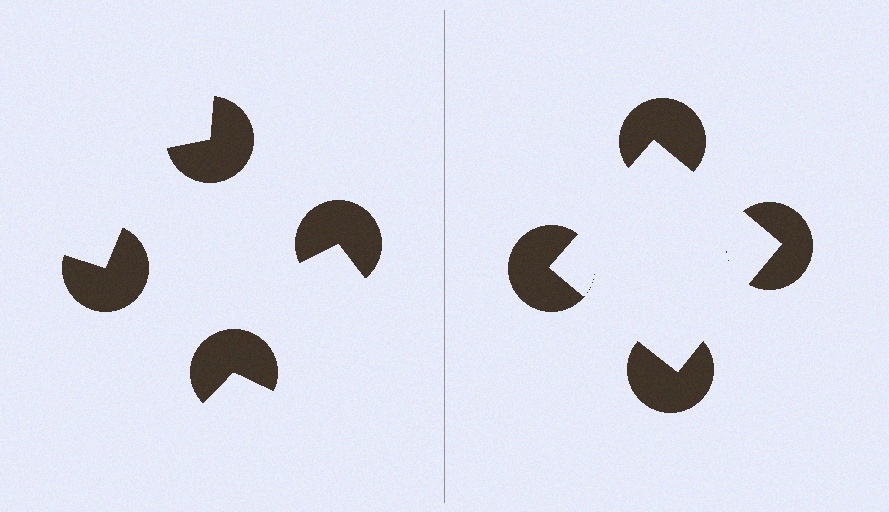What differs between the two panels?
The pac-man discs are positioned identically on both sides; only the wedge orientations differ. On the right they align to a square; on the left they are misaligned.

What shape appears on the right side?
An illusory square.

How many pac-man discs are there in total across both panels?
8 — 4 on each side.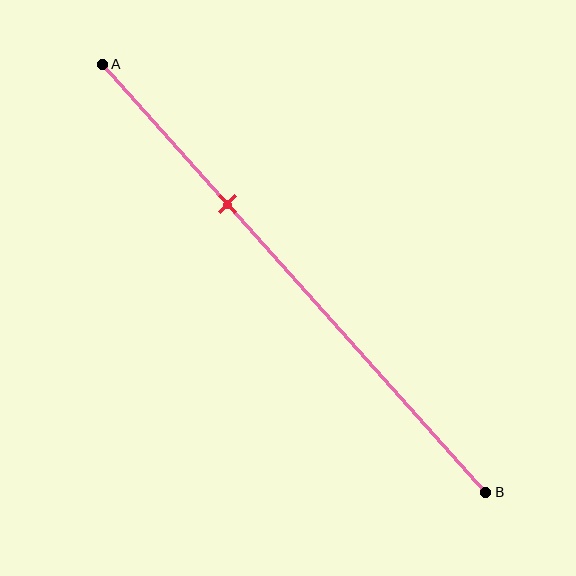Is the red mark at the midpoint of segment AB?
No, the mark is at about 35% from A, not at the 50% midpoint.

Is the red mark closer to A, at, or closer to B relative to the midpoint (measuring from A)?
The red mark is closer to point A than the midpoint of segment AB.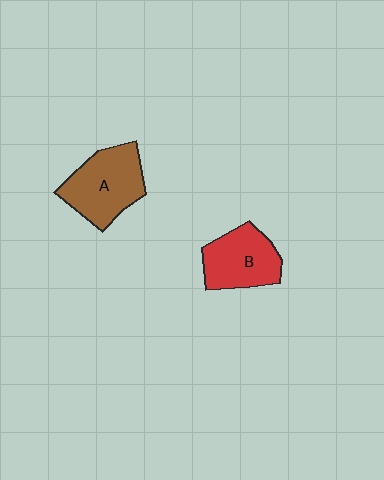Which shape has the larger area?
Shape A (brown).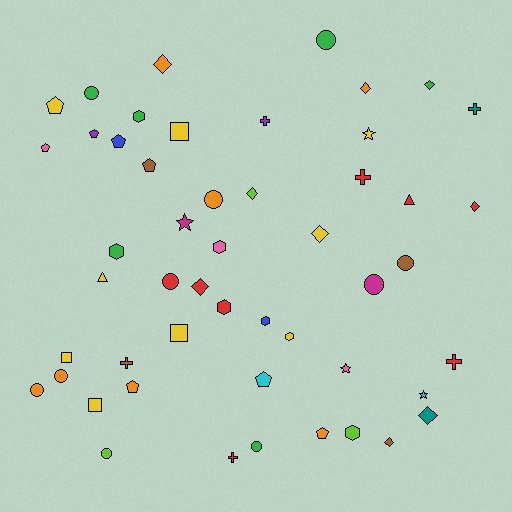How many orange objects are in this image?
There are 7 orange objects.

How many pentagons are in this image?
There are 8 pentagons.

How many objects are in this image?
There are 50 objects.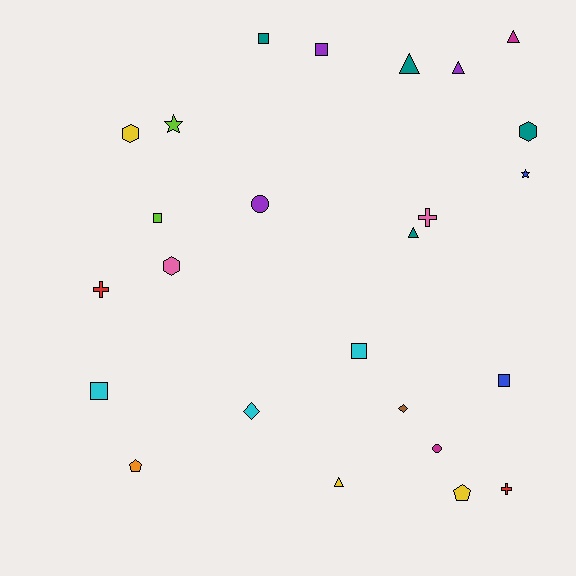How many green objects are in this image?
There are no green objects.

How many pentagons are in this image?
There are 2 pentagons.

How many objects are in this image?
There are 25 objects.